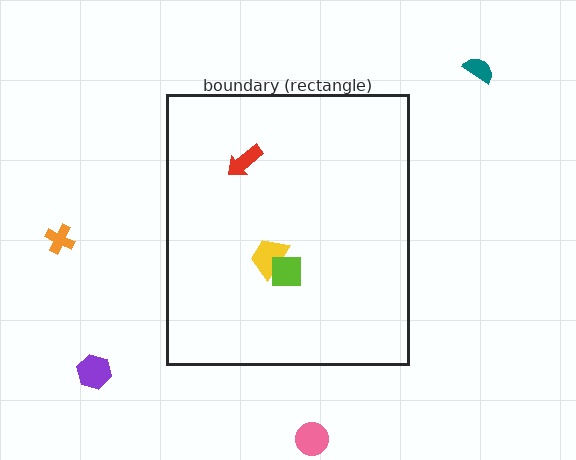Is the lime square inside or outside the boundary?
Inside.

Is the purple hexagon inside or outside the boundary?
Outside.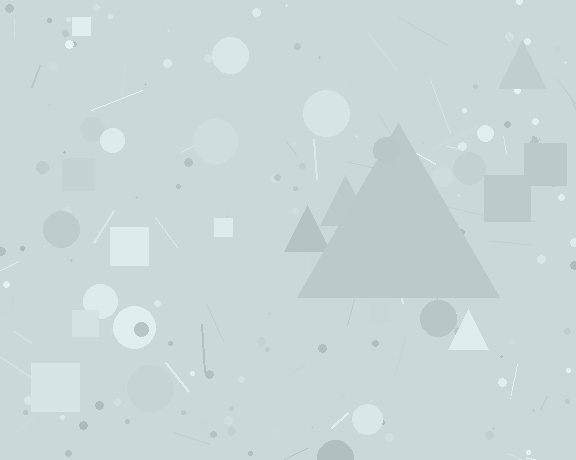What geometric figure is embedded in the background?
A triangle is embedded in the background.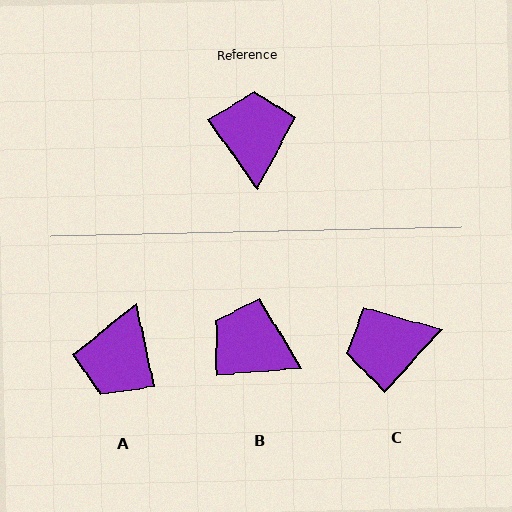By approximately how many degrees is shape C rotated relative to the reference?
Approximately 103 degrees counter-clockwise.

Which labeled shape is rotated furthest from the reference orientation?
A, about 157 degrees away.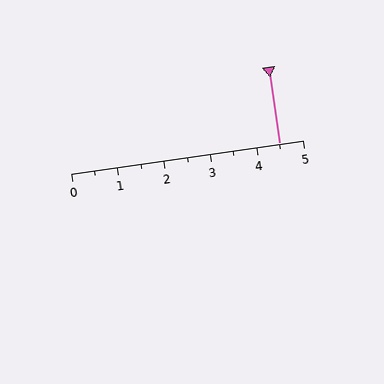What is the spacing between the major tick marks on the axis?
The major ticks are spaced 1 apart.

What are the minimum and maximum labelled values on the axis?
The axis runs from 0 to 5.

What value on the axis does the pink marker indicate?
The marker indicates approximately 4.5.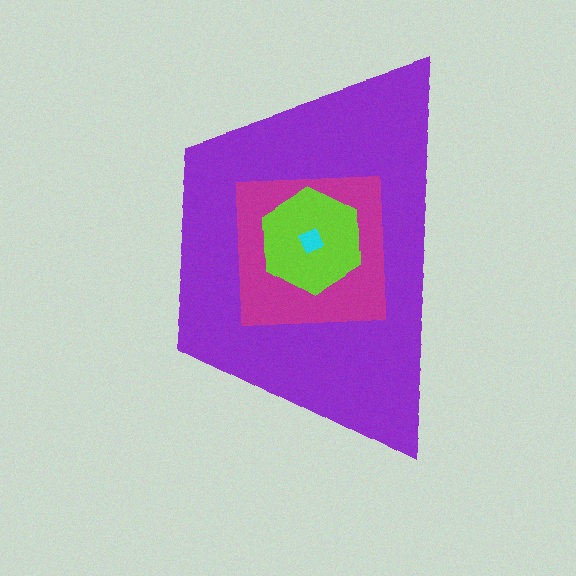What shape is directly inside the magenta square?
The lime hexagon.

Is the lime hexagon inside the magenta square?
Yes.